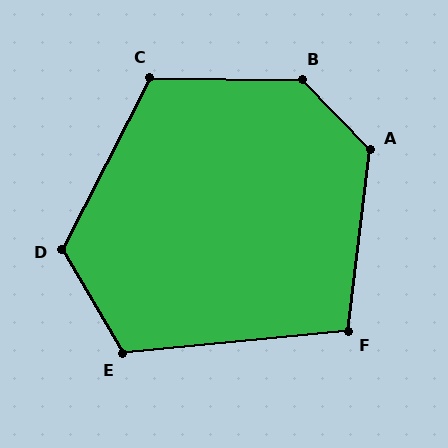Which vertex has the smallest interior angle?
F, at approximately 102 degrees.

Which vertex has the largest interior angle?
B, at approximately 135 degrees.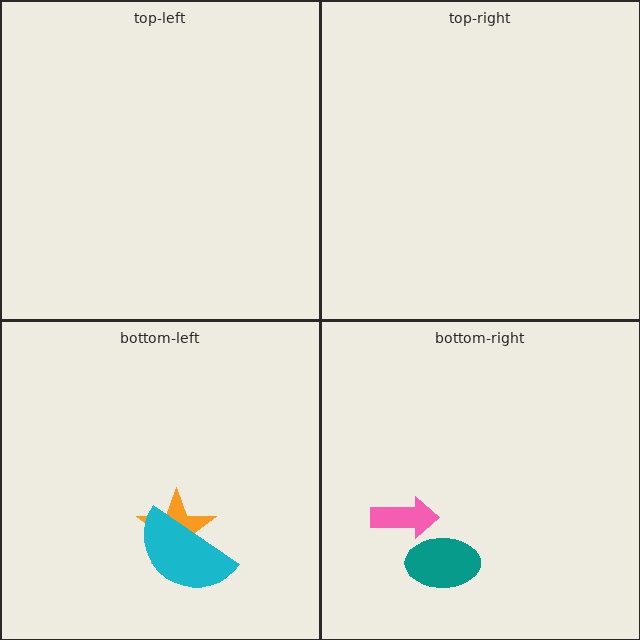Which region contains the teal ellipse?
The bottom-right region.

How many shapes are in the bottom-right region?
2.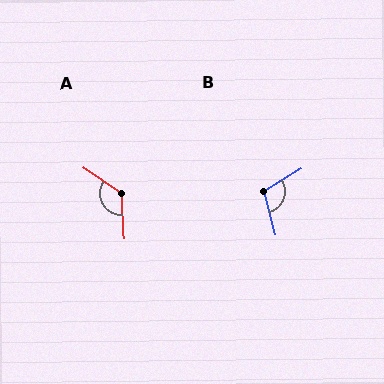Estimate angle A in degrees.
Approximately 126 degrees.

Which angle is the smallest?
B, at approximately 106 degrees.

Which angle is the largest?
A, at approximately 126 degrees.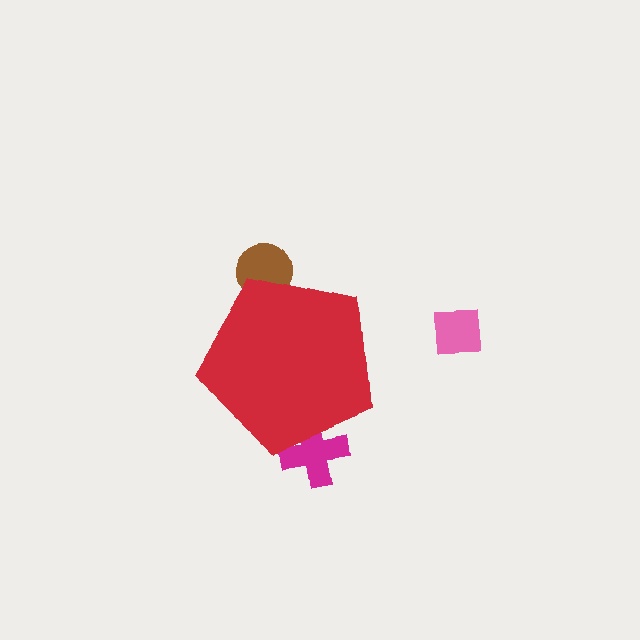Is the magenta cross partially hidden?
Yes, the magenta cross is partially hidden behind the red pentagon.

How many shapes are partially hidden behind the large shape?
2 shapes are partially hidden.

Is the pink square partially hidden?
No, the pink square is fully visible.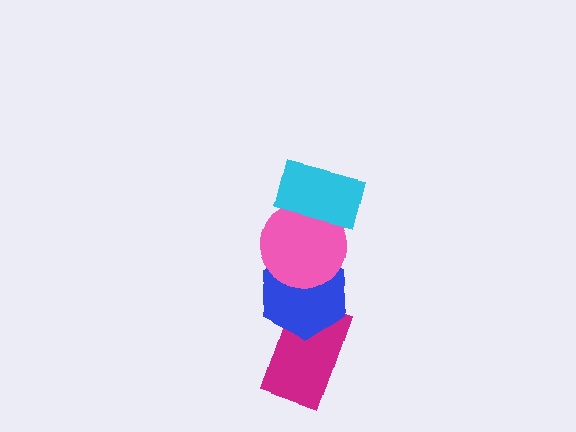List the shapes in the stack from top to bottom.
From top to bottom: the cyan rectangle, the pink circle, the blue hexagon, the magenta rectangle.